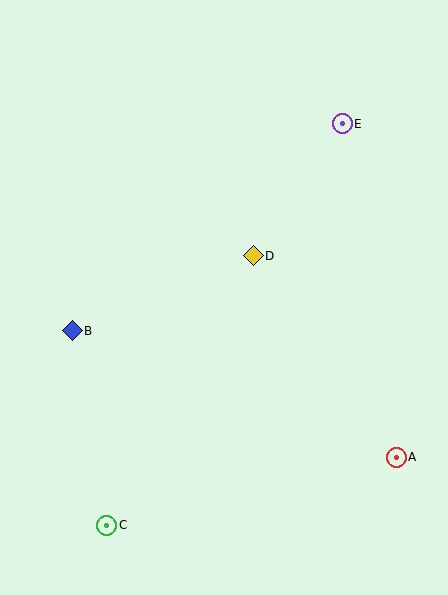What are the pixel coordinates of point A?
Point A is at (396, 457).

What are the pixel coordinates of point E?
Point E is at (342, 124).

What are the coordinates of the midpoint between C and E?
The midpoint between C and E is at (224, 325).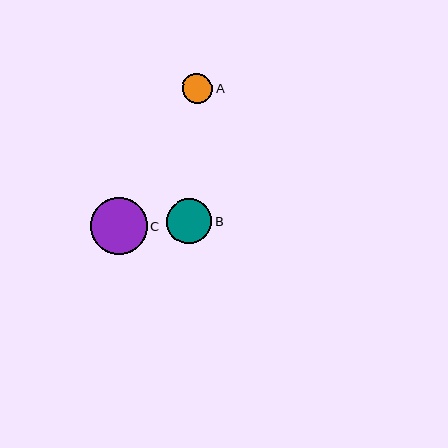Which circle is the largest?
Circle C is the largest with a size of approximately 57 pixels.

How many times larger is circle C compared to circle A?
Circle C is approximately 1.9 times the size of circle A.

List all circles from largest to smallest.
From largest to smallest: C, B, A.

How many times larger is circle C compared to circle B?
Circle C is approximately 1.3 times the size of circle B.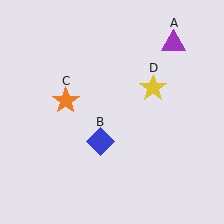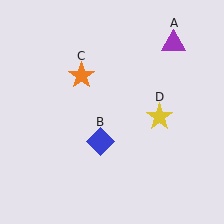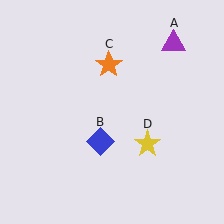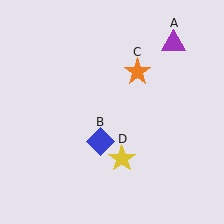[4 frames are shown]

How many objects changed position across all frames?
2 objects changed position: orange star (object C), yellow star (object D).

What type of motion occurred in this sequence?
The orange star (object C), yellow star (object D) rotated clockwise around the center of the scene.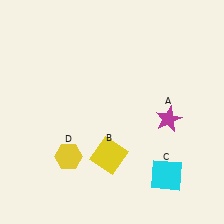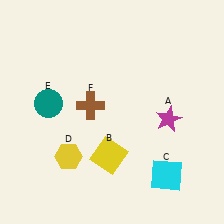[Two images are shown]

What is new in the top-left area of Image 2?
A teal circle (E) was added in the top-left area of Image 2.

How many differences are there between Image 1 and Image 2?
There are 2 differences between the two images.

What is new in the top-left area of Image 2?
A brown cross (F) was added in the top-left area of Image 2.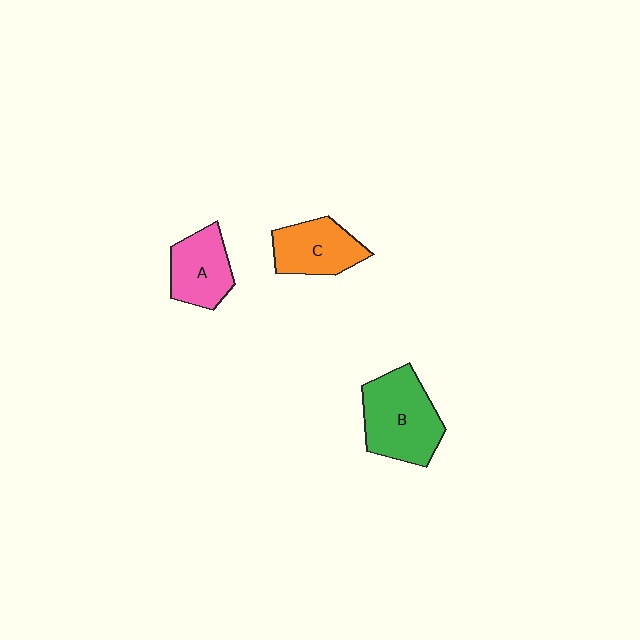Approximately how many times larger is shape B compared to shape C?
Approximately 1.4 times.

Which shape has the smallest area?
Shape A (pink).